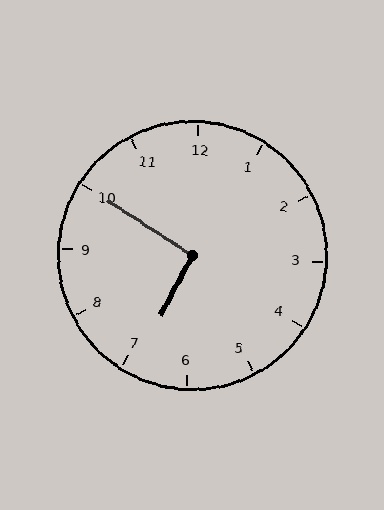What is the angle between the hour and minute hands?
Approximately 95 degrees.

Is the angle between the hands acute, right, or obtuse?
It is right.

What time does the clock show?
6:50.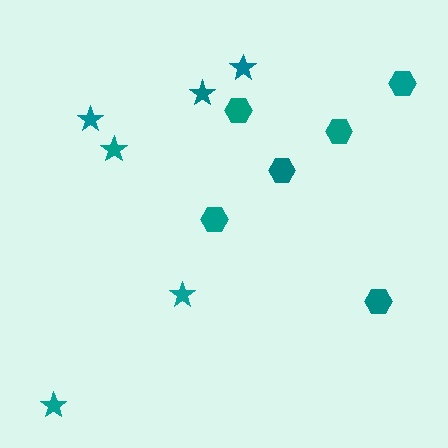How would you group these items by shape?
There are 2 groups: one group of hexagons (6) and one group of stars (6).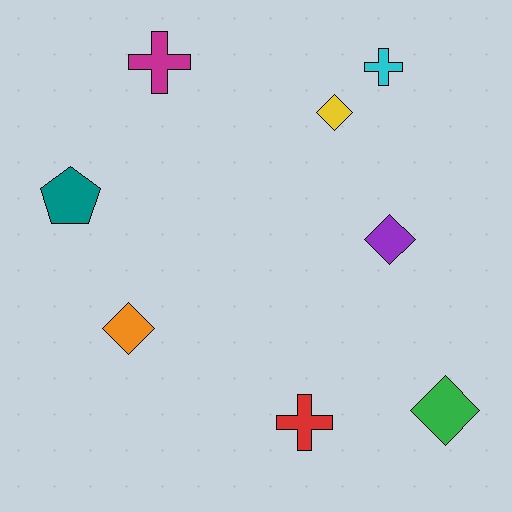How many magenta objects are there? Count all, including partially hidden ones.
There is 1 magenta object.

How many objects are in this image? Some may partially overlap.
There are 8 objects.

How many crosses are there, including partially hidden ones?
There are 3 crosses.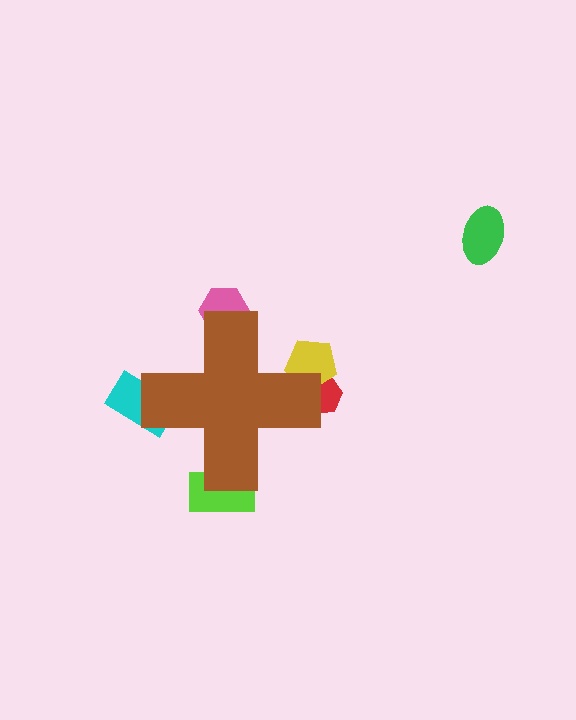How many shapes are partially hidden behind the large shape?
5 shapes are partially hidden.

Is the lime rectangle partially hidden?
Yes, the lime rectangle is partially hidden behind the brown cross.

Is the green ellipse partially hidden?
No, the green ellipse is fully visible.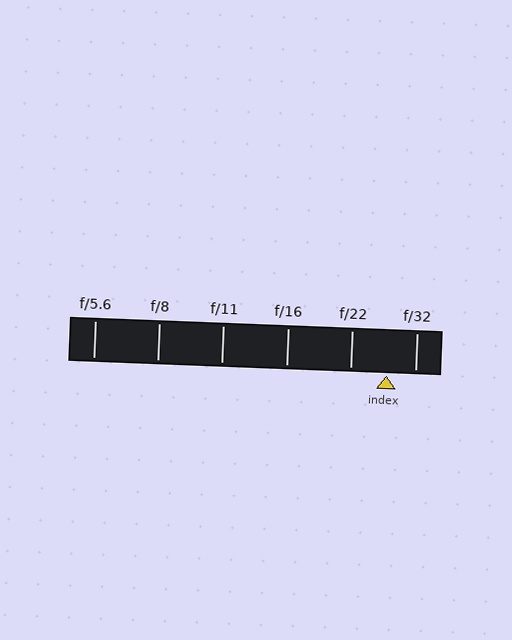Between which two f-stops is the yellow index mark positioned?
The index mark is between f/22 and f/32.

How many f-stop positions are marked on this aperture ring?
There are 6 f-stop positions marked.